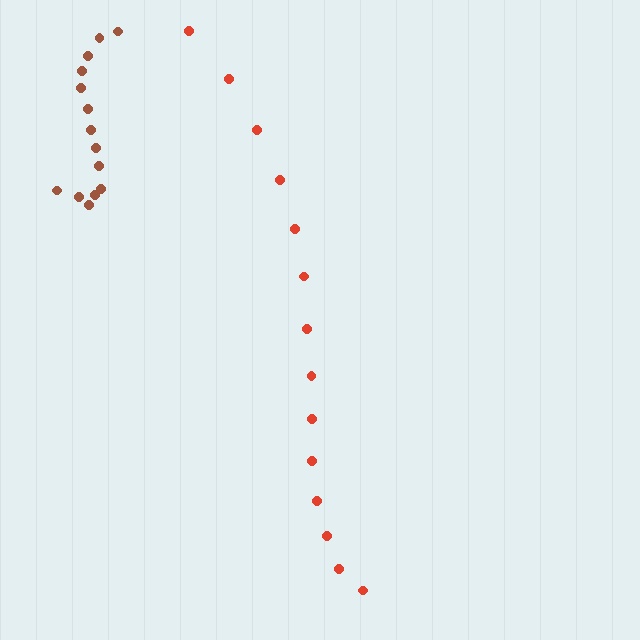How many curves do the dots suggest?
There are 2 distinct paths.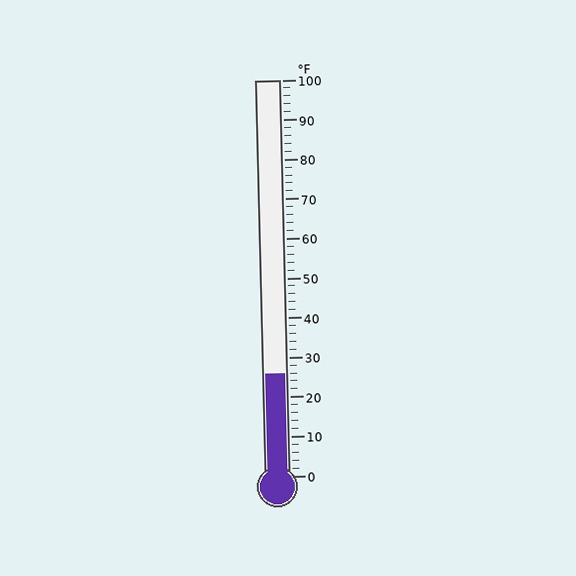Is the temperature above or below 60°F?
The temperature is below 60°F.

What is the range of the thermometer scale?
The thermometer scale ranges from 0°F to 100°F.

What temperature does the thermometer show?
The thermometer shows approximately 26°F.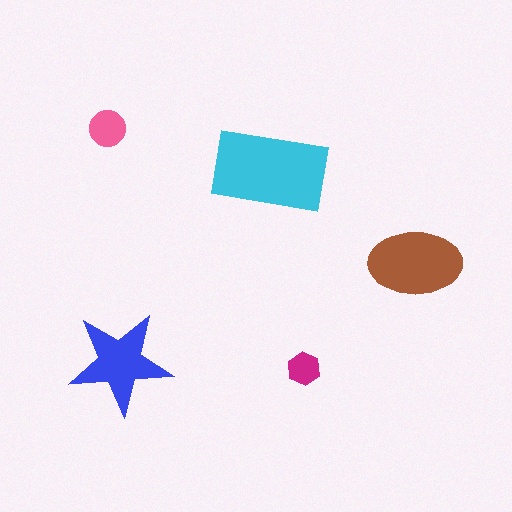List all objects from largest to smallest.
The cyan rectangle, the brown ellipse, the blue star, the pink circle, the magenta hexagon.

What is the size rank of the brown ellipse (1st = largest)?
2nd.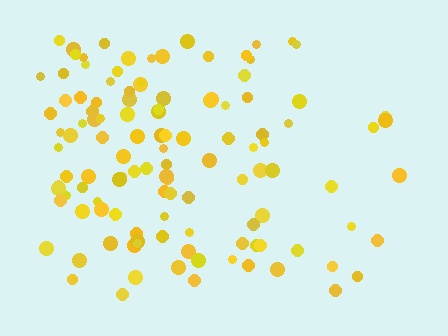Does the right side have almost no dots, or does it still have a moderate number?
Still a moderate number, just noticeably fewer than the left.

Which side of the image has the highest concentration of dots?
The left.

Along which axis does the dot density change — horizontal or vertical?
Horizontal.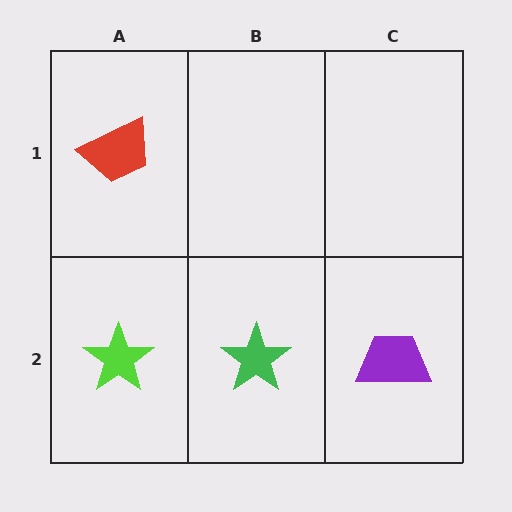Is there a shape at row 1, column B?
No, that cell is empty.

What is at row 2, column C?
A purple trapezoid.